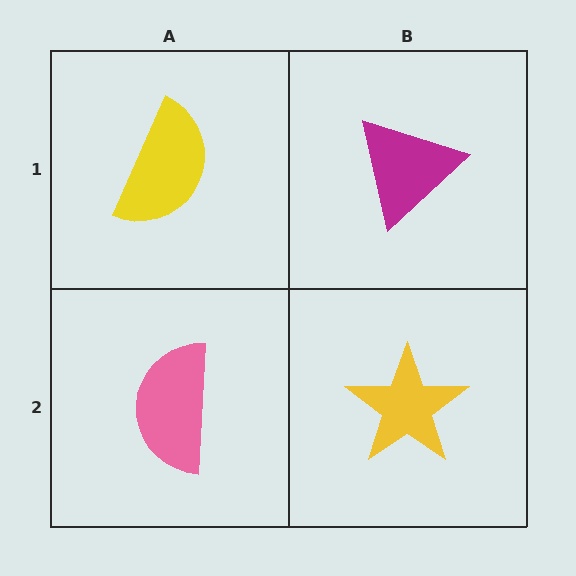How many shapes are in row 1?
2 shapes.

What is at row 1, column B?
A magenta triangle.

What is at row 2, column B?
A yellow star.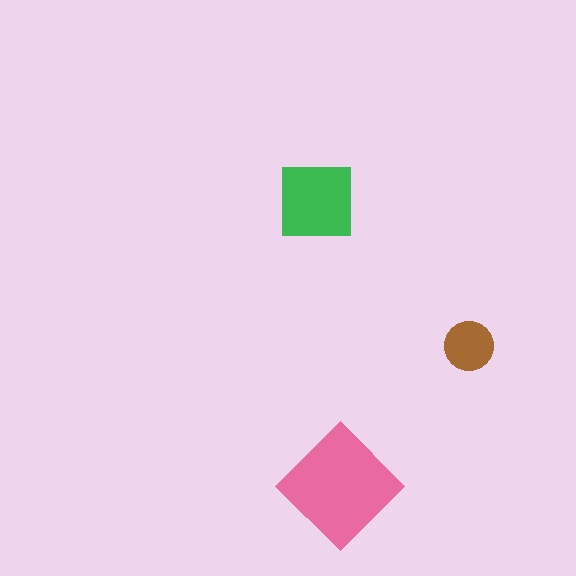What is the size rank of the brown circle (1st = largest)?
3rd.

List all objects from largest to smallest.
The pink diamond, the green square, the brown circle.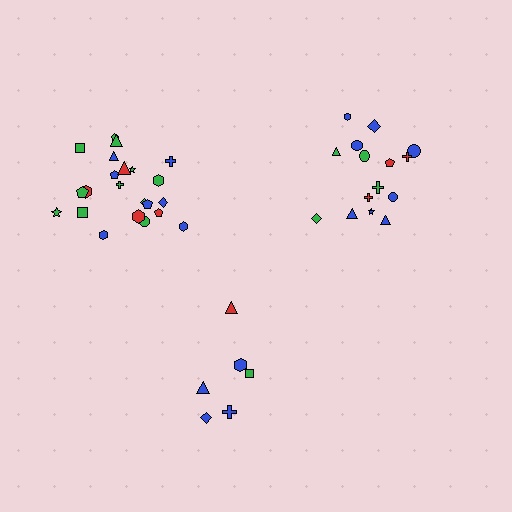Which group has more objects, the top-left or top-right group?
The top-left group.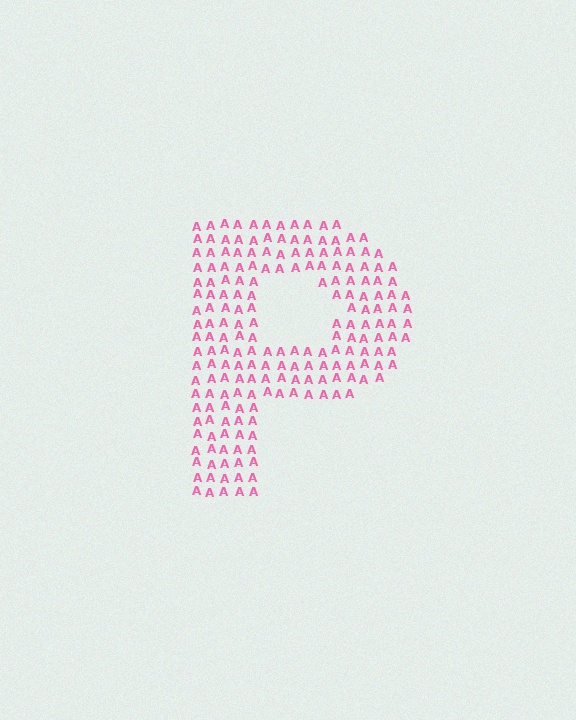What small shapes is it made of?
It is made of small letter A's.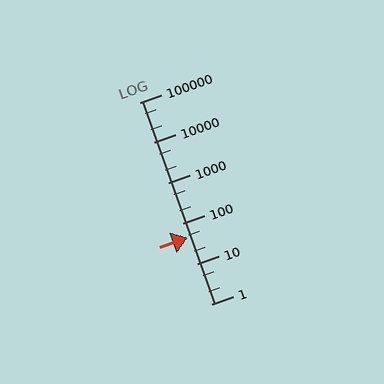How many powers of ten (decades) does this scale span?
The scale spans 5 decades, from 1 to 100000.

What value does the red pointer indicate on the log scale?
The pointer indicates approximately 45.